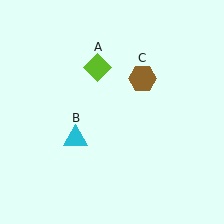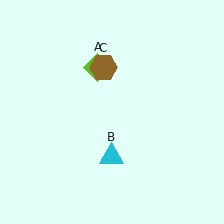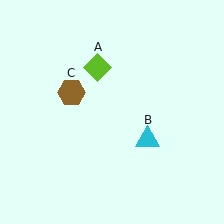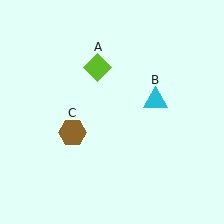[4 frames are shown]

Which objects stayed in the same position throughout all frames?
Lime diamond (object A) remained stationary.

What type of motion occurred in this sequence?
The cyan triangle (object B), brown hexagon (object C) rotated counterclockwise around the center of the scene.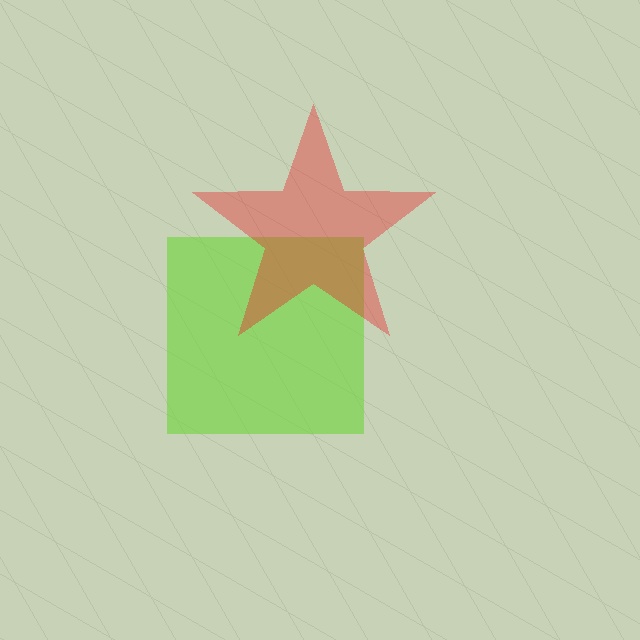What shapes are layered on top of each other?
The layered shapes are: a lime square, a red star.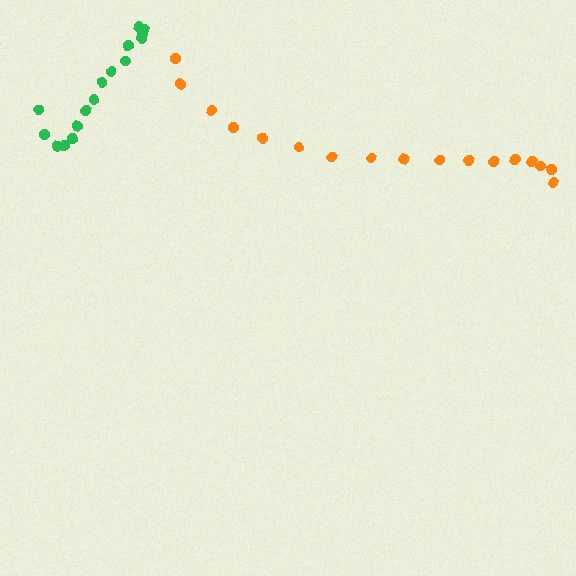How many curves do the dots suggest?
There are 2 distinct paths.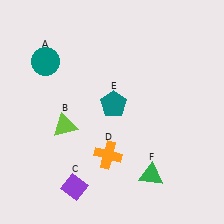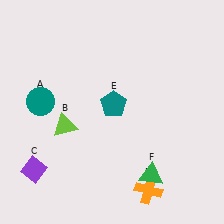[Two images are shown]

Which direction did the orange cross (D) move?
The orange cross (D) moved right.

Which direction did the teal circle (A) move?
The teal circle (A) moved down.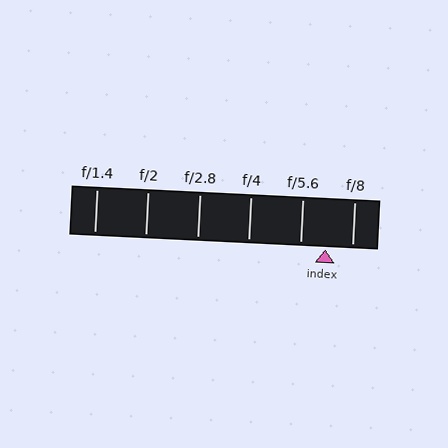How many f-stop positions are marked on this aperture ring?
There are 6 f-stop positions marked.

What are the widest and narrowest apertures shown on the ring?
The widest aperture shown is f/1.4 and the narrowest is f/8.